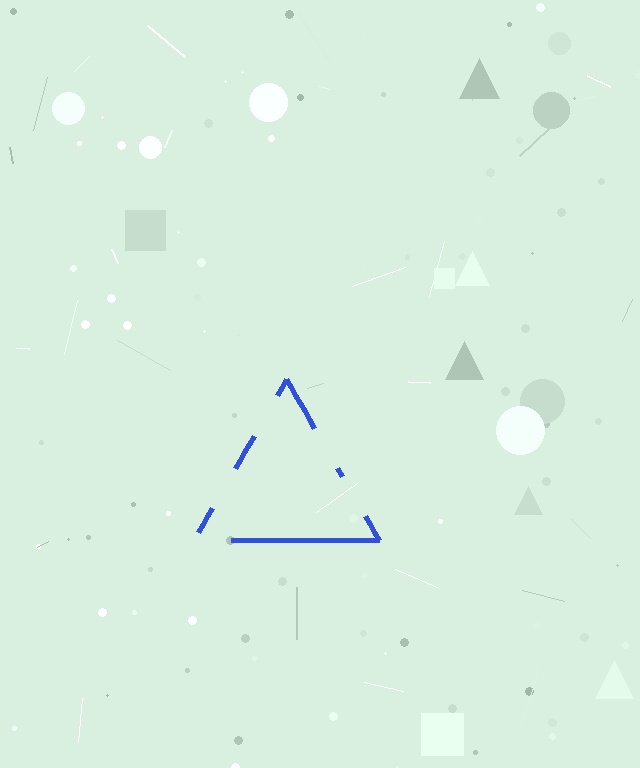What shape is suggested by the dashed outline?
The dashed outline suggests a triangle.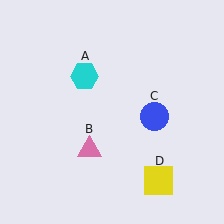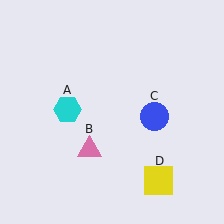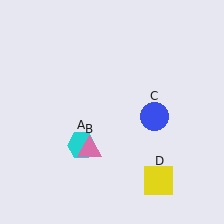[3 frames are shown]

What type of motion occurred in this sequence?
The cyan hexagon (object A) rotated counterclockwise around the center of the scene.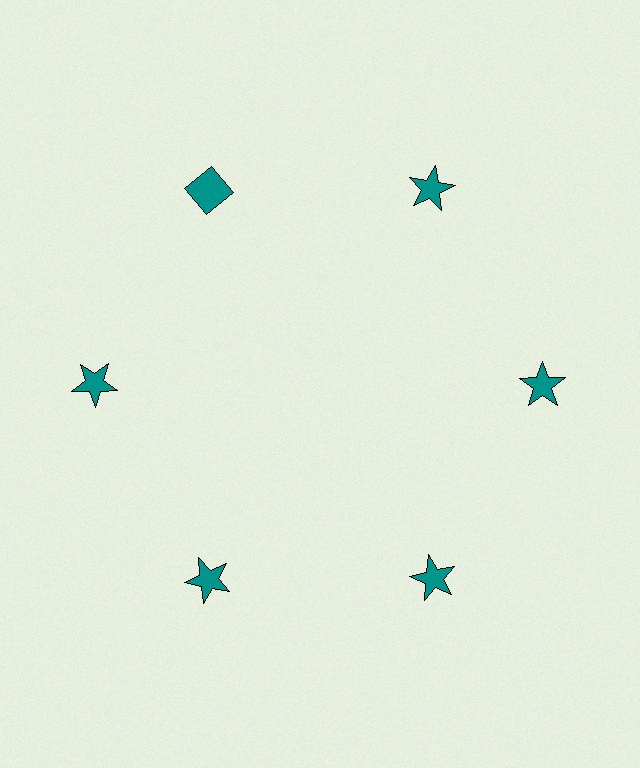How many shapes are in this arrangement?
There are 6 shapes arranged in a ring pattern.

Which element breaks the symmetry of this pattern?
The teal diamond at roughly the 11 o'clock position breaks the symmetry. All other shapes are teal stars.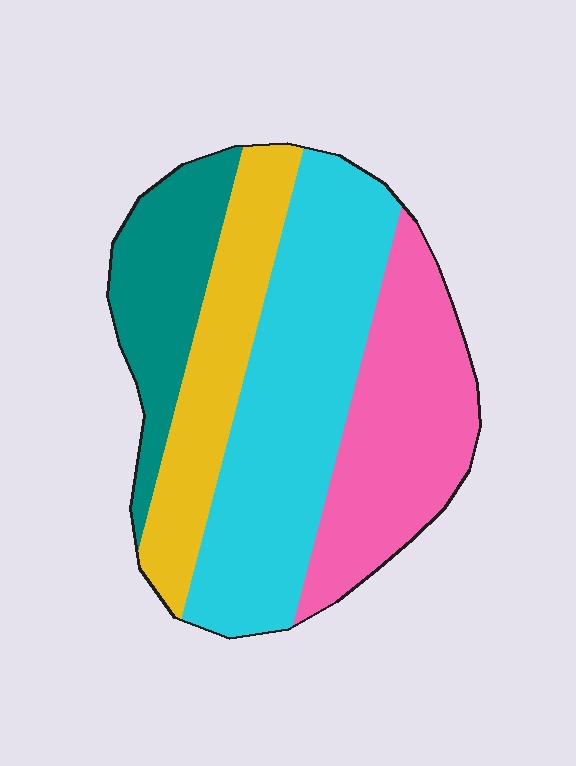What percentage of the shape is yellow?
Yellow takes up less than a quarter of the shape.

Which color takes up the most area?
Cyan, at roughly 35%.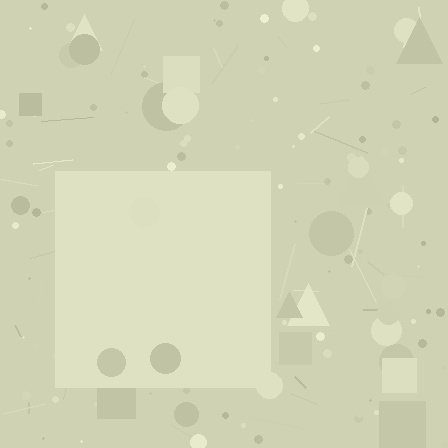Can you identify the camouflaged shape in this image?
The camouflaged shape is a square.